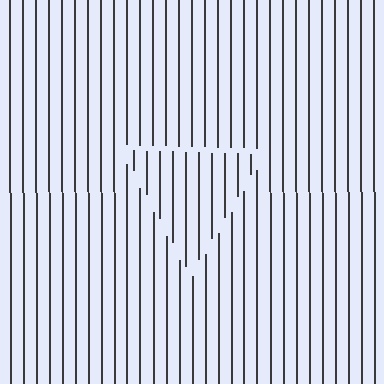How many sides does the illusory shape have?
3 sides — the line-ends trace a triangle.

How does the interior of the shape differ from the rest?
The interior of the shape contains the same grating, shifted by half a period — the contour is defined by the phase discontinuity where line-ends from the inner and outer gratings abut.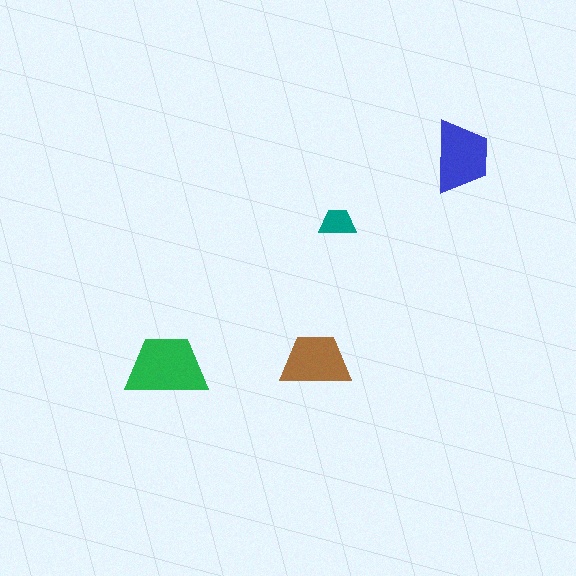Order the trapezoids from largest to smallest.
the green one, the blue one, the brown one, the teal one.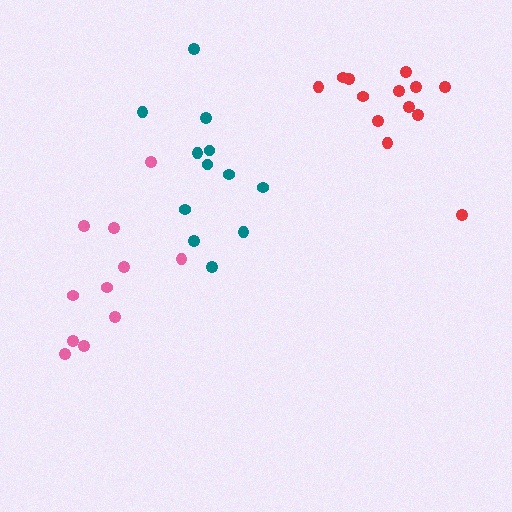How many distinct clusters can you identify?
There are 3 distinct clusters.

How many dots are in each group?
Group 1: 12 dots, Group 2: 11 dots, Group 3: 13 dots (36 total).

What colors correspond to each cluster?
The clusters are colored: teal, pink, red.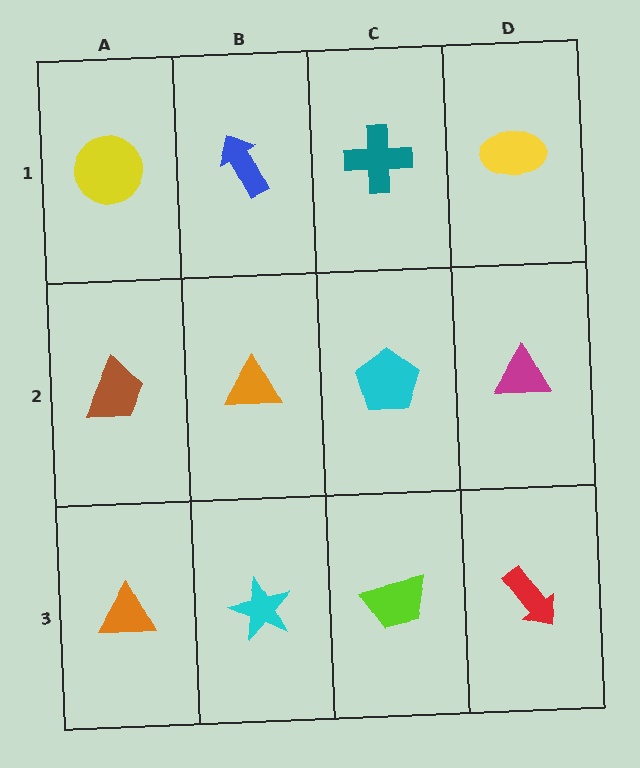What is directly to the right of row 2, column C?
A magenta triangle.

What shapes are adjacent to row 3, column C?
A cyan pentagon (row 2, column C), a cyan star (row 3, column B), a red arrow (row 3, column D).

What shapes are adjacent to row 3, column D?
A magenta triangle (row 2, column D), a lime trapezoid (row 3, column C).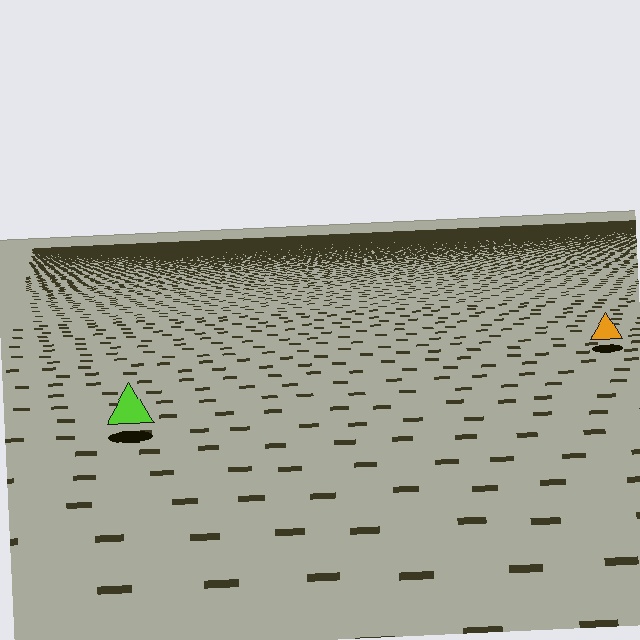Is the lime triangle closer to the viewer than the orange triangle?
Yes. The lime triangle is closer — you can tell from the texture gradient: the ground texture is coarser near it.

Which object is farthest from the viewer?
The orange triangle is farthest from the viewer. It appears smaller and the ground texture around it is denser.